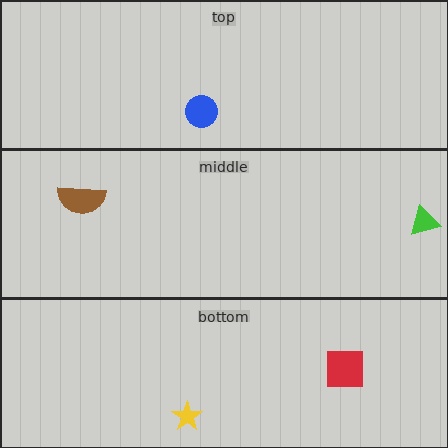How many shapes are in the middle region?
2.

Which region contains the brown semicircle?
The middle region.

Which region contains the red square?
The bottom region.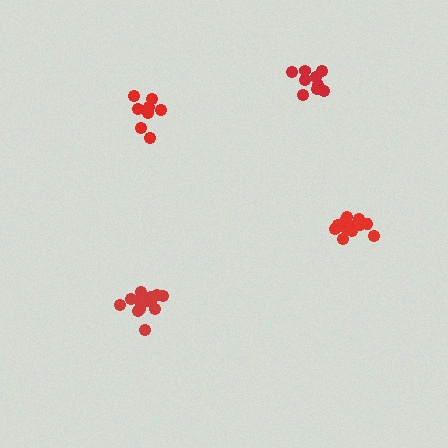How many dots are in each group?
Group 1: 14 dots, Group 2: 10 dots, Group 3: 8 dots, Group 4: 13 dots (45 total).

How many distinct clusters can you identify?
There are 4 distinct clusters.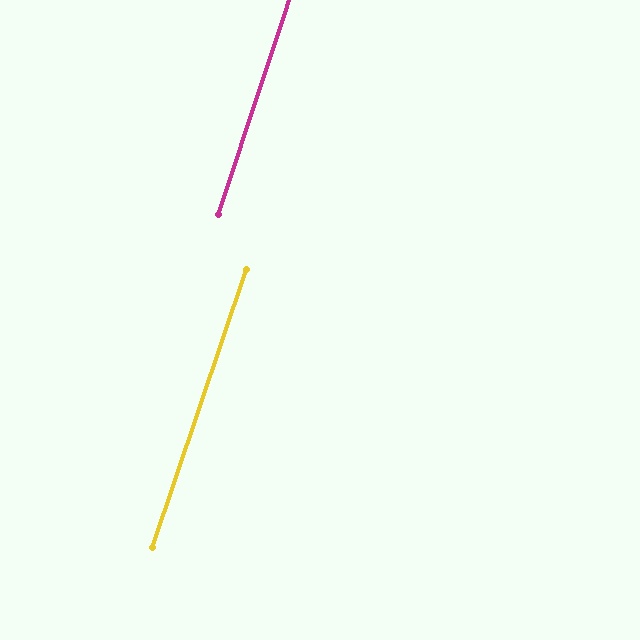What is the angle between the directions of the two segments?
Approximately 0 degrees.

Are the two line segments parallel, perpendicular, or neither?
Parallel — their directions differ by only 0.4°.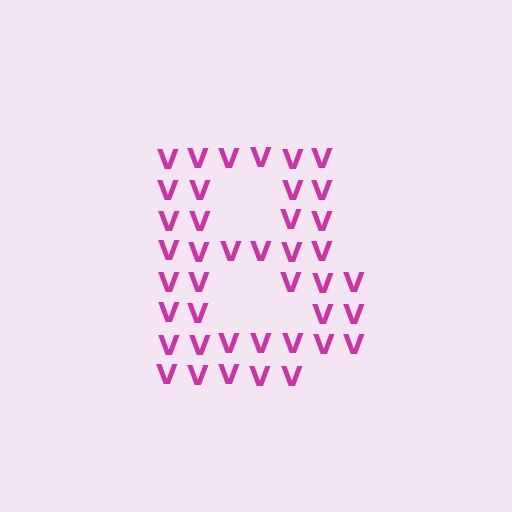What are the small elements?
The small elements are letter V's.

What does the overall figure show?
The overall figure shows the letter B.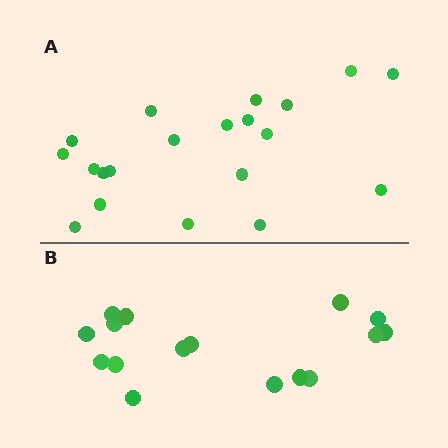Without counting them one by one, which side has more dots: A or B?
Region A (the top region) has more dots.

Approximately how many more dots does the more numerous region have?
Region A has about 4 more dots than region B.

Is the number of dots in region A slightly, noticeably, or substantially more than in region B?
Region A has noticeably more, but not dramatically so. The ratio is roughly 1.2 to 1.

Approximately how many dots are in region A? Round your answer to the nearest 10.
About 20 dots.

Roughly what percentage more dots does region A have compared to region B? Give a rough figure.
About 25% more.